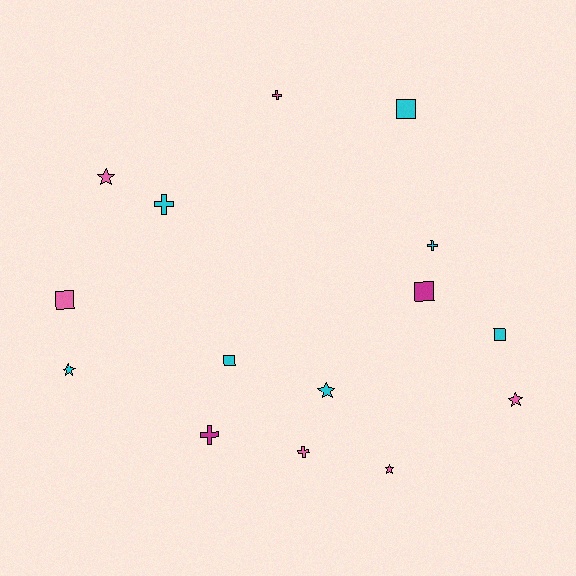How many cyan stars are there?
There are 2 cyan stars.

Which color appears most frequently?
Cyan, with 7 objects.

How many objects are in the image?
There are 15 objects.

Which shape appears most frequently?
Square, with 5 objects.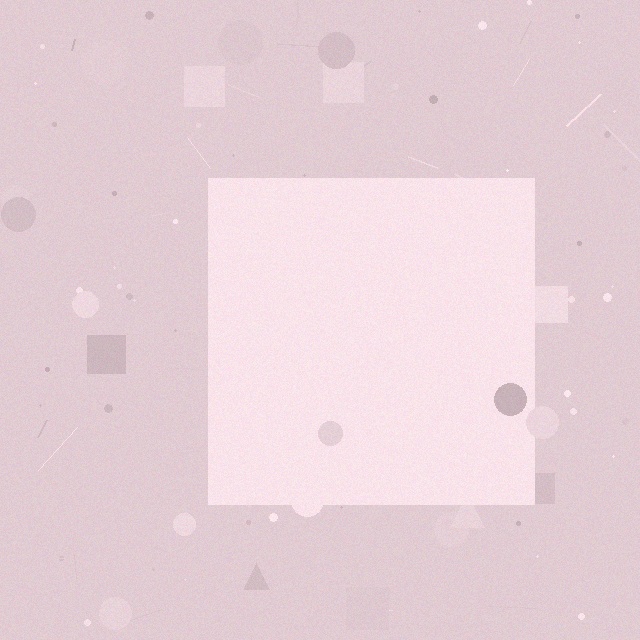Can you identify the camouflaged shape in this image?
The camouflaged shape is a square.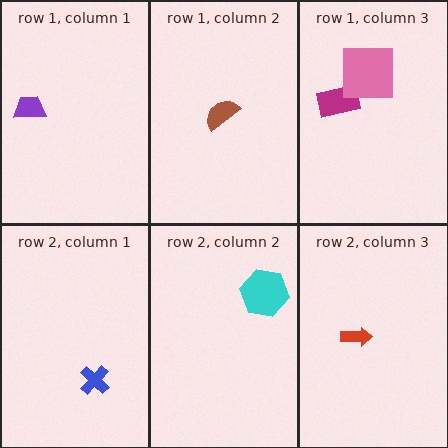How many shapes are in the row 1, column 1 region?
1.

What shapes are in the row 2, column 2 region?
The cyan hexagon.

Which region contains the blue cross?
The row 2, column 1 region.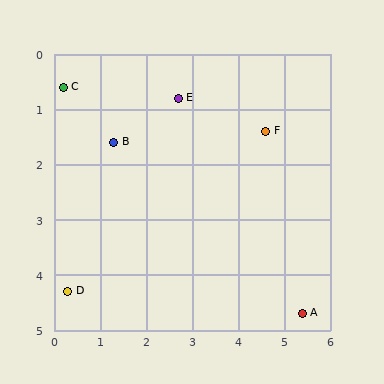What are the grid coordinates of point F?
Point F is at approximately (4.6, 1.4).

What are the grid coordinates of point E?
Point E is at approximately (2.7, 0.8).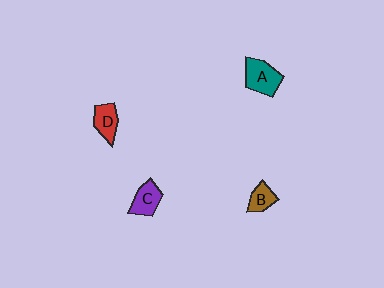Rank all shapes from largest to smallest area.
From largest to smallest: A (teal), C (purple), D (red), B (brown).